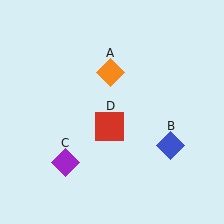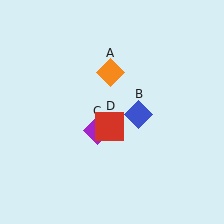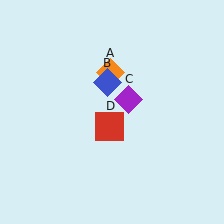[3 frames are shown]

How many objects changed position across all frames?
2 objects changed position: blue diamond (object B), purple diamond (object C).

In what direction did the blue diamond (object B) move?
The blue diamond (object B) moved up and to the left.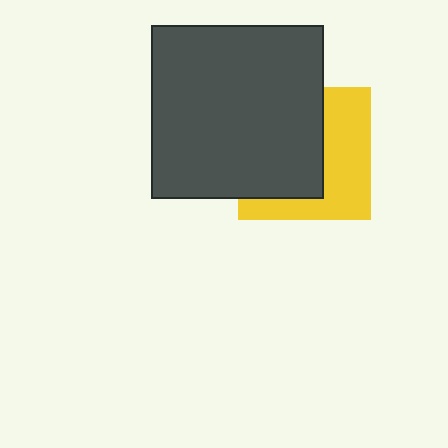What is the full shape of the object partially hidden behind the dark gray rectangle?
The partially hidden object is a yellow square.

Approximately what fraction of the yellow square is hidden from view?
Roughly 54% of the yellow square is hidden behind the dark gray rectangle.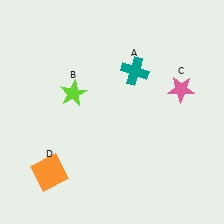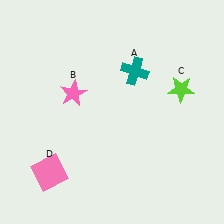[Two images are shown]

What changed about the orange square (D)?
In Image 1, D is orange. In Image 2, it changed to pink.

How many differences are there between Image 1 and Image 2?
There are 3 differences between the two images.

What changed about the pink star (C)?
In Image 1, C is pink. In Image 2, it changed to lime.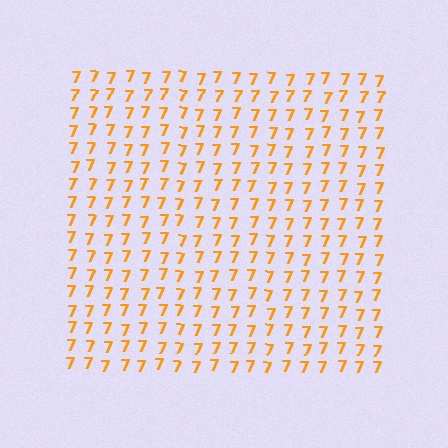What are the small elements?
The small elements are digit 7's.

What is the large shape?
The large shape is a square.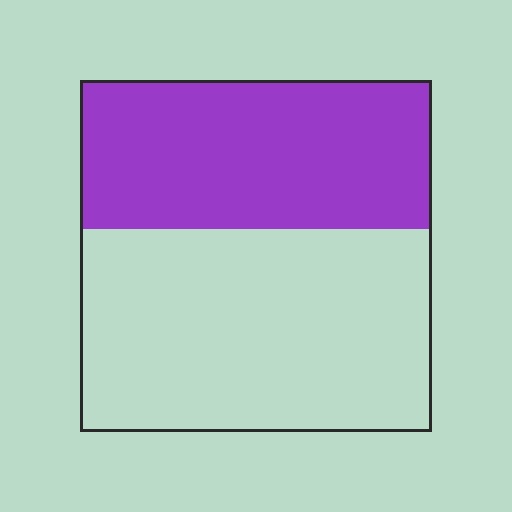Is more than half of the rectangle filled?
No.